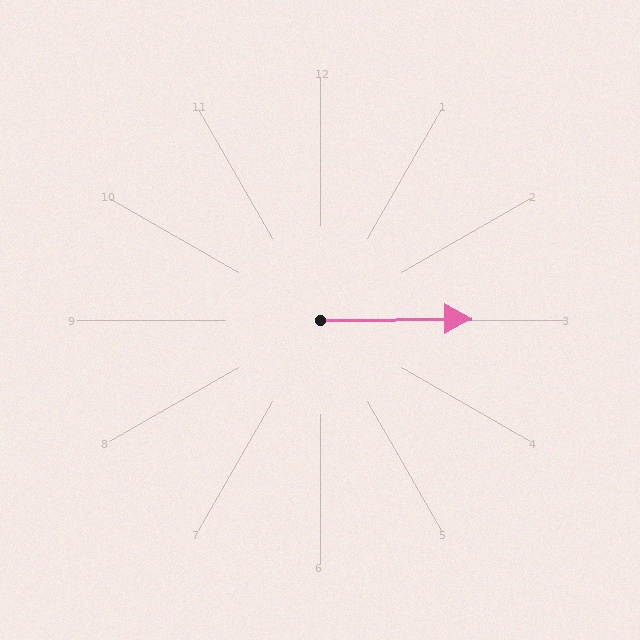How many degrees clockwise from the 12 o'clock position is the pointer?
Approximately 89 degrees.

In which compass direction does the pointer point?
East.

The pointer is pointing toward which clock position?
Roughly 3 o'clock.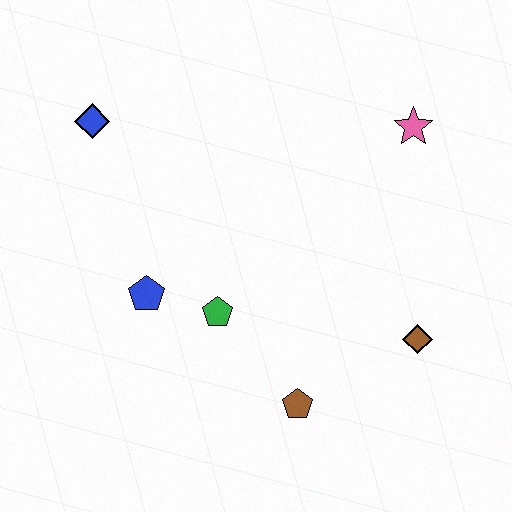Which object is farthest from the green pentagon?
The pink star is farthest from the green pentagon.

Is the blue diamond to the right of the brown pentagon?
No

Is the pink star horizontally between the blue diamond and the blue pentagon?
No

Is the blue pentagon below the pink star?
Yes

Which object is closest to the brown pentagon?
The green pentagon is closest to the brown pentagon.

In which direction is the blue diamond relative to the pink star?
The blue diamond is to the left of the pink star.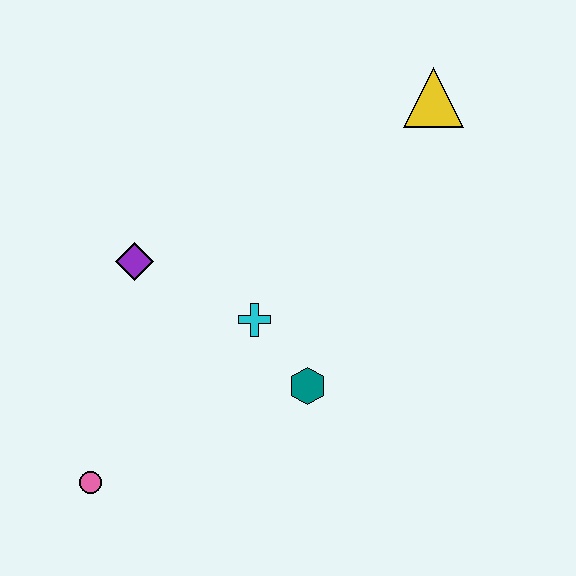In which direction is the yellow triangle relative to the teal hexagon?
The yellow triangle is above the teal hexagon.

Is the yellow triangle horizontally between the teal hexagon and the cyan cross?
No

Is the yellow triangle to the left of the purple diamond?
No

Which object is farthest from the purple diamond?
The yellow triangle is farthest from the purple diamond.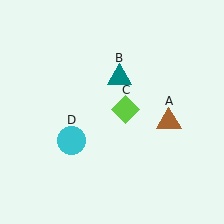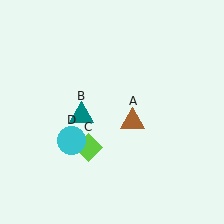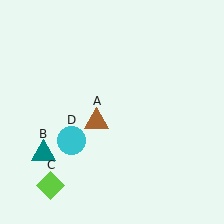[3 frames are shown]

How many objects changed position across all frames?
3 objects changed position: brown triangle (object A), teal triangle (object B), lime diamond (object C).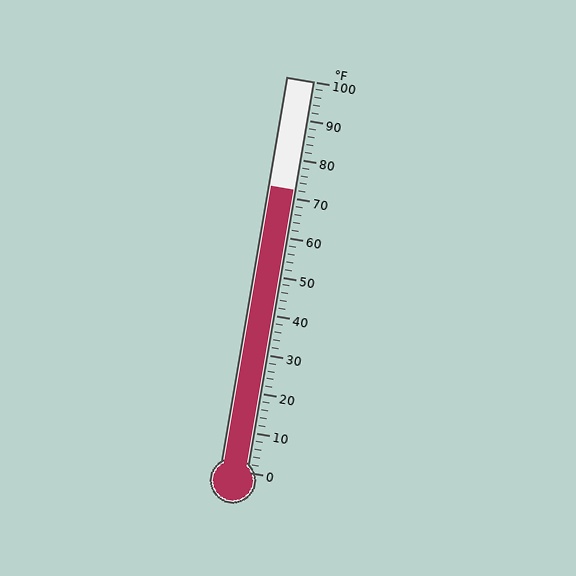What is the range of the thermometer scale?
The thermometer scale ranges from 0°F to 100°F.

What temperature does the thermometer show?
The thermometer shows approximately 72°F.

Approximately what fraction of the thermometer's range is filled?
The thermometer is filled to approximately 70% of its range.